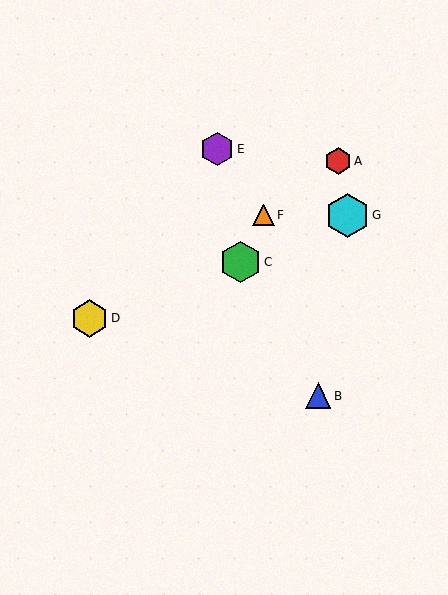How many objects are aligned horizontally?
2 objects (F, G) are aligned horizontally.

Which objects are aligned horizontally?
Objects F, G are aligned horizontally.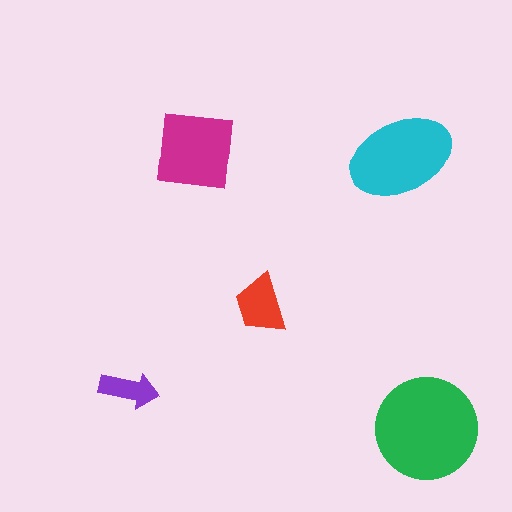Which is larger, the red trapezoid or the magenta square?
The magenta square.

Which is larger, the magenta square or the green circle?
The green circle.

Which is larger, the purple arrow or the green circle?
The green circle.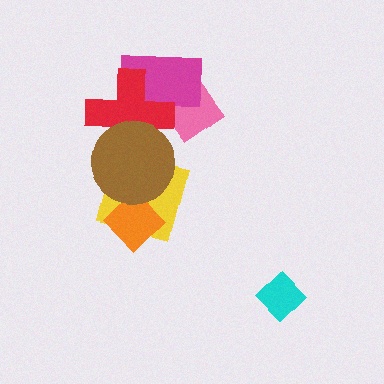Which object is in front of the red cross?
The brown circle is in front of the red cross.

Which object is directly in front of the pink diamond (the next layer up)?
The magenta rectangle is directly in front of the pink diamond.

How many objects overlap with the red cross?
3 objects overlap with the red cross.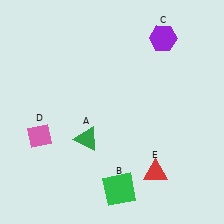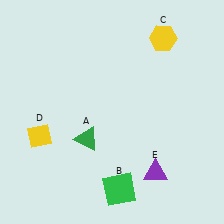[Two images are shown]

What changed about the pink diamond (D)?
In Image 1, D is pink. In Image 2, it changed to yellow.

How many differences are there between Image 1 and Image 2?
There are 3 differences between the two images.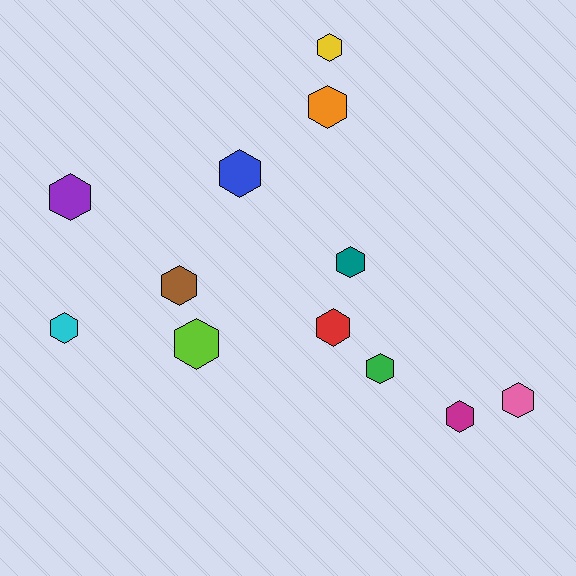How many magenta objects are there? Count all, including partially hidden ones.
There is 1 magenta object.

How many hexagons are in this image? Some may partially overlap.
There are 12 hexagons.